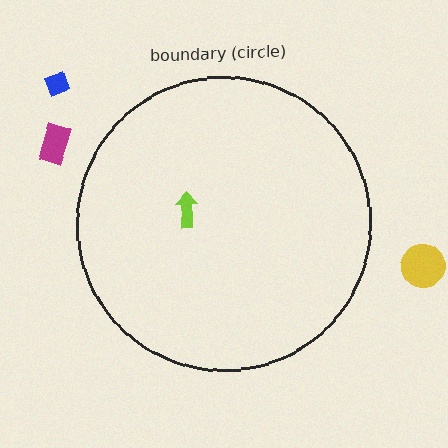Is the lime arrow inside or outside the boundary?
Inside.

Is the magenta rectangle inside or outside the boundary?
Outside.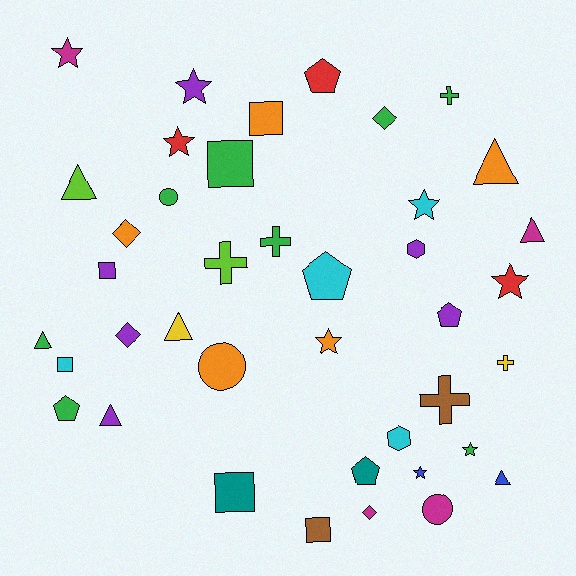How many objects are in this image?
There are 40 objects.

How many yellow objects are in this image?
There are 2 yellow objects.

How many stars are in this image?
There are 8 stars.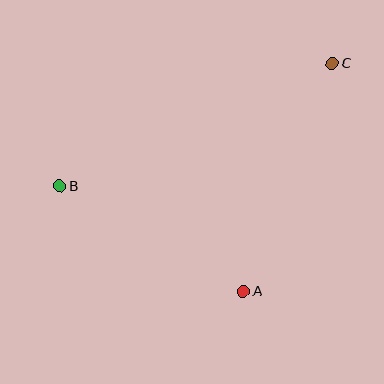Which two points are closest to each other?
Points A and B are closest to each other.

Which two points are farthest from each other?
Points B and C are farthest from each other.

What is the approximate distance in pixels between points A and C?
The distance between A and C is approximately 244 pixels.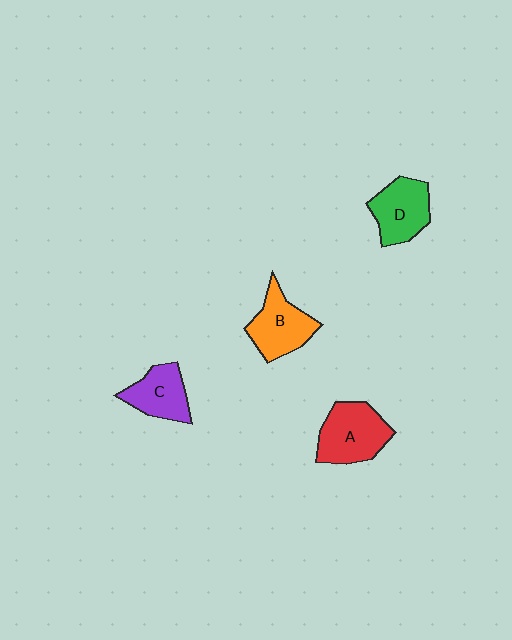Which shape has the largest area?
Shape A (red).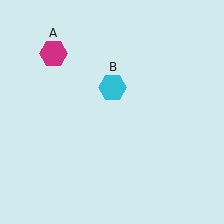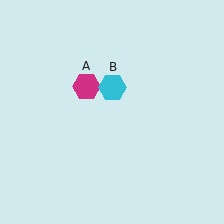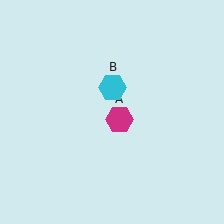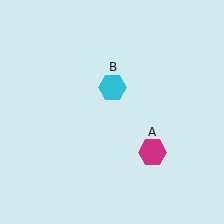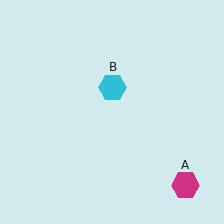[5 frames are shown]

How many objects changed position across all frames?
1 object changed position: magenta hexagon (object A).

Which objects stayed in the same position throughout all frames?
Cyan hexagon (object B) remained stationary.